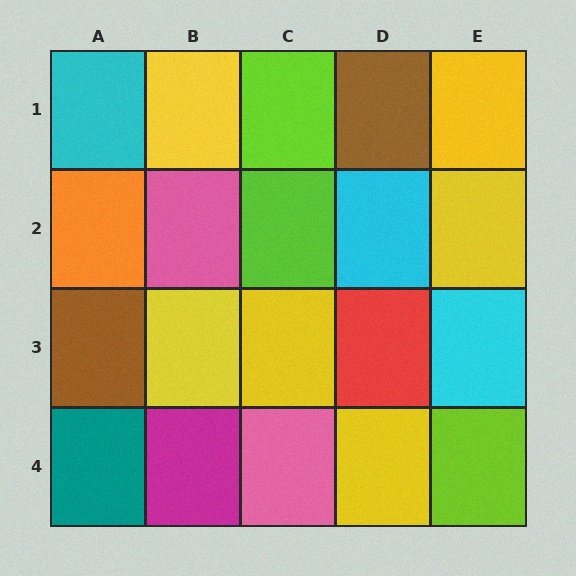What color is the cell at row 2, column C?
Lime.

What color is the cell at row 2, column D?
Cyan.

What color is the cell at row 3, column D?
Red.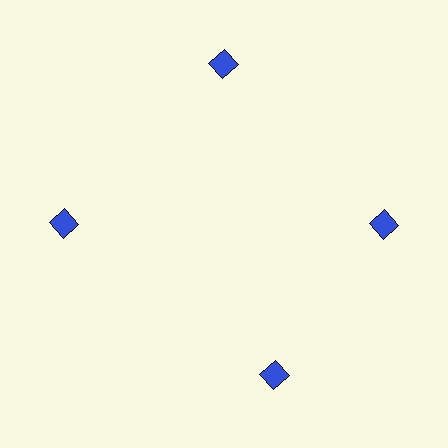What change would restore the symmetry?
The symmetry would be restored by rotating it back into even spacing with its neighbors so that all 4 diamonds sit at equal angles and equal distance from the center.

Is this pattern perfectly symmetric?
No. The 4 blue diamonds are arranged in a ring, but one element near the 6 o'clock position is rotated out of alignment along the ring, breaking the 4-fold rotational symmetry.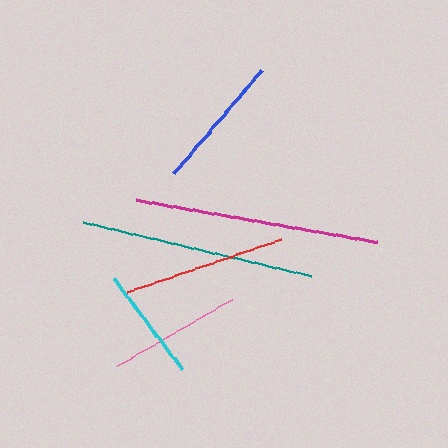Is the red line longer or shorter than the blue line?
The red line is longer than the blue line.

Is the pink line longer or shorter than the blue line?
The blue line is longer than the pink line.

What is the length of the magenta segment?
The magenta segment is approximately 245 pixels long.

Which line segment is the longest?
The magenta line is the longest at approximately 245 pixels.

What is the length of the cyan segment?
The cyan segment is approximately 114 pixels long.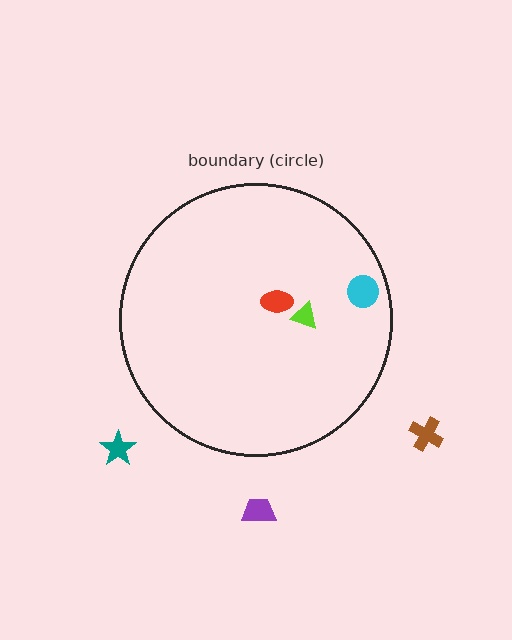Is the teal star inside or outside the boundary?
Outside.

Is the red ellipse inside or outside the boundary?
Inside.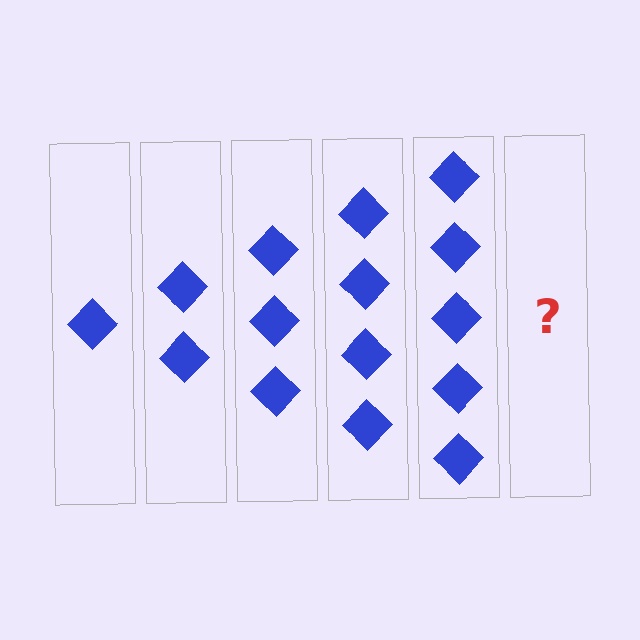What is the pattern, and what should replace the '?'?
The pattern is that each step adds one more diamond. The '?' should be 6 diamonds.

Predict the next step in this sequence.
The next step is 6 diamonds.